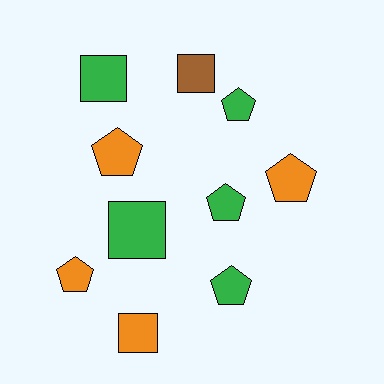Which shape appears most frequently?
Pentagon, with 6 objects.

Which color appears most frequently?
Green, with 5 objects.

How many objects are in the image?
There are 10 objects.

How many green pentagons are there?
There are 3 green pentagons.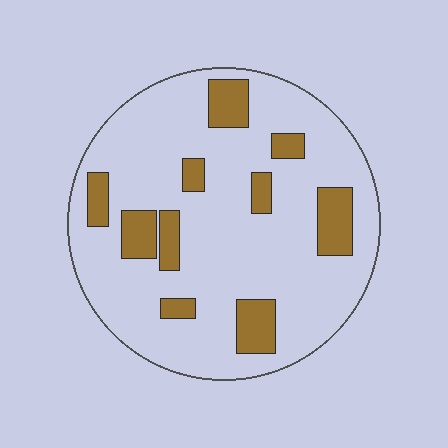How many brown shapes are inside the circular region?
10.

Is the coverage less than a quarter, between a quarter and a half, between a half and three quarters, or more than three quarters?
Less than a quarter.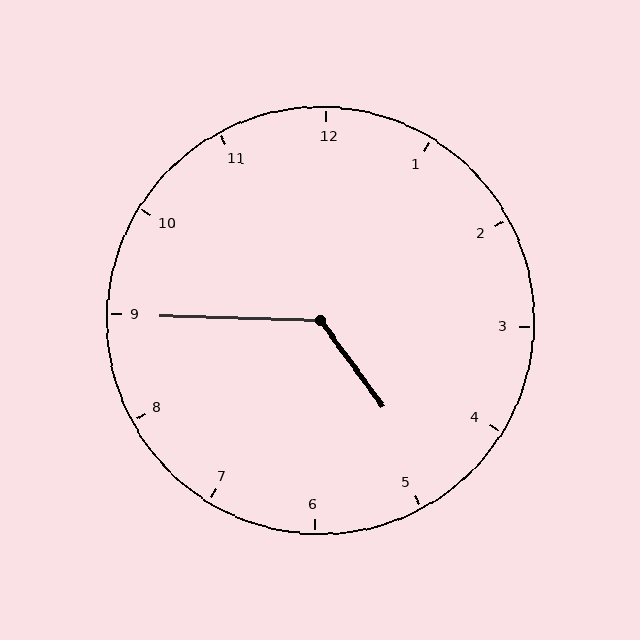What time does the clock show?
4:45.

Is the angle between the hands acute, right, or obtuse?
It is obtuse.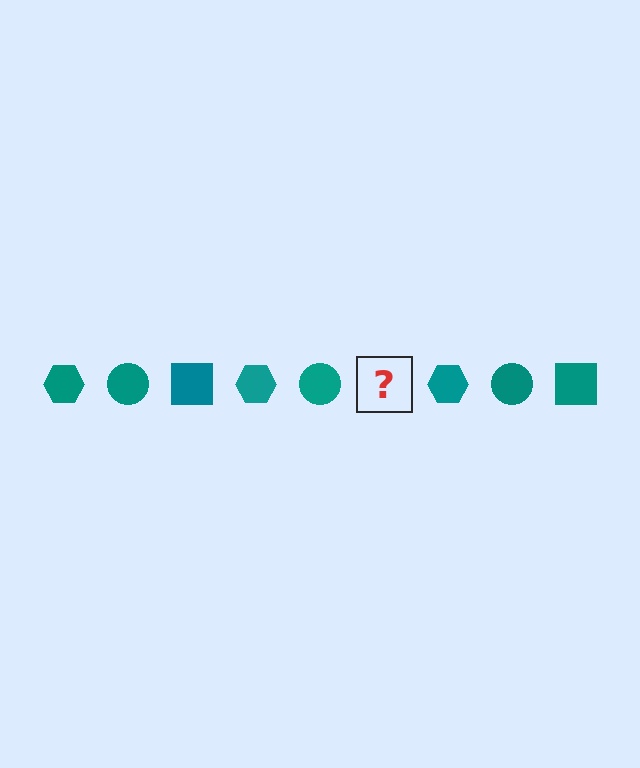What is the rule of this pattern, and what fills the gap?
The rule is that the pattern cycles through hexagon, circle, square shapes in teal. The gap should be filled with a teal square.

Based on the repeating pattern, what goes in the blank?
The blank should be a teal square.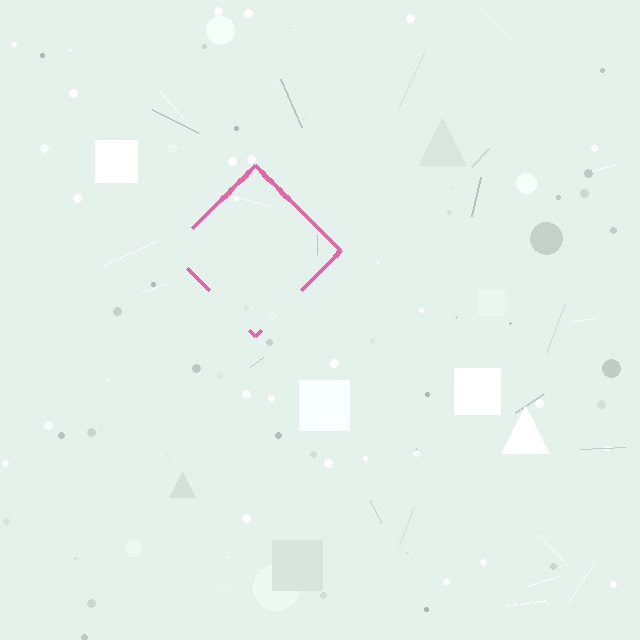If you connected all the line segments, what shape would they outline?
They would outline a diamond.